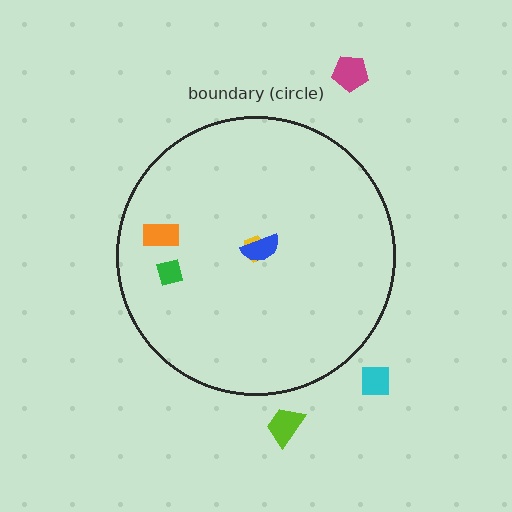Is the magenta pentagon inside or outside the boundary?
Outside.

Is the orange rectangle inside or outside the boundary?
Inside.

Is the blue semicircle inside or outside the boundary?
Inside.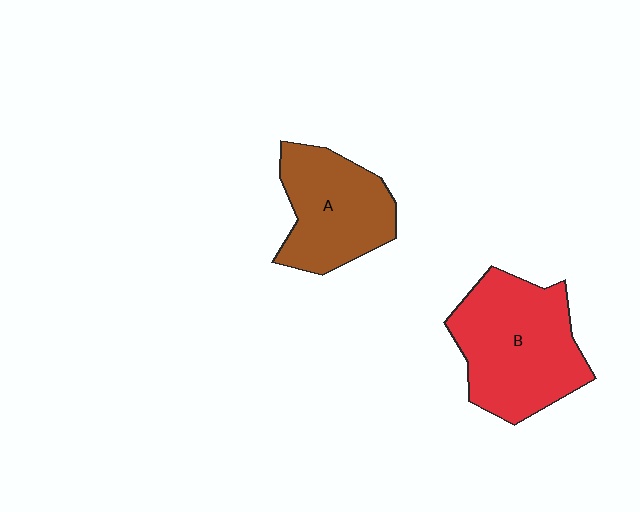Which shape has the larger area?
Shape B (red).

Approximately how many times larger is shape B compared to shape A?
Approximately 1.3 times.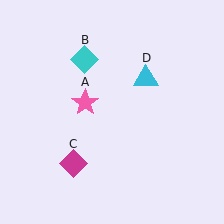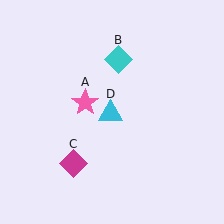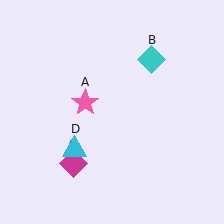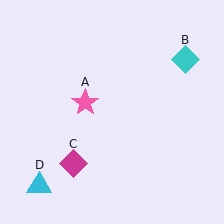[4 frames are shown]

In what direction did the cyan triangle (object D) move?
The cyan triangle (object D) moved down and to the left.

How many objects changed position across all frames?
2 objects changed position: cyan diamond (object B), cyan triangle (object D).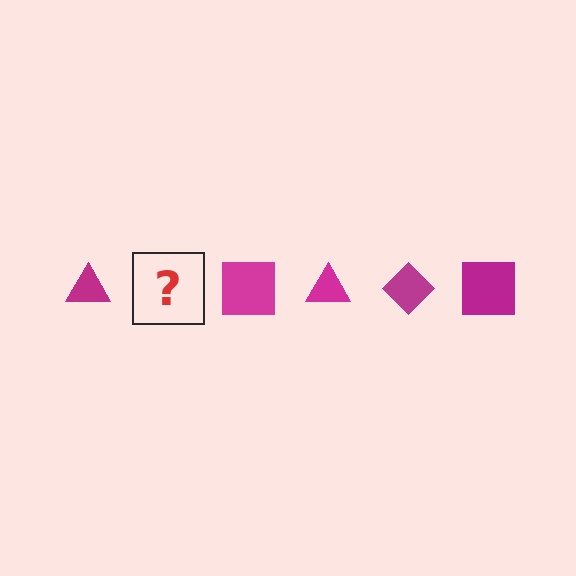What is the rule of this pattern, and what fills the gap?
The rule is that the pattern cycles through triangle, diamond, square shapes in magenta. The gap should be filled with a magenta diamond.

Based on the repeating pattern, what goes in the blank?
The blank should be a magenta diamond.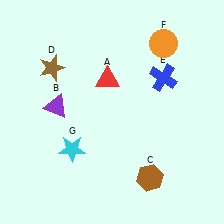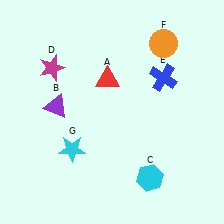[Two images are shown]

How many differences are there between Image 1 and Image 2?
There are 2 differences between the two images.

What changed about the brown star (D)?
In Image 1, D is brown. In Image 2, it changed to magenta.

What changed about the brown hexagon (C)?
In Image 1, C is brown. In Image 2, it changed to cyan.